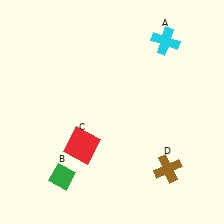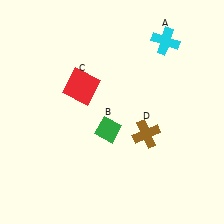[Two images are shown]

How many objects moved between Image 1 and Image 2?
3 objects moved between the two images.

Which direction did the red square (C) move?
The red square (C) moved up.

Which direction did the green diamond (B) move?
The green diamond (B) moved up.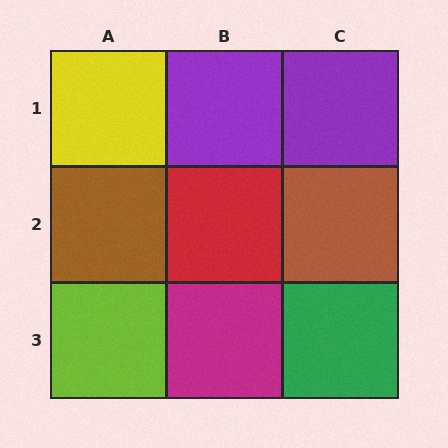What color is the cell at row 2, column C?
Brown.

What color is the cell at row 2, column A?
Brown.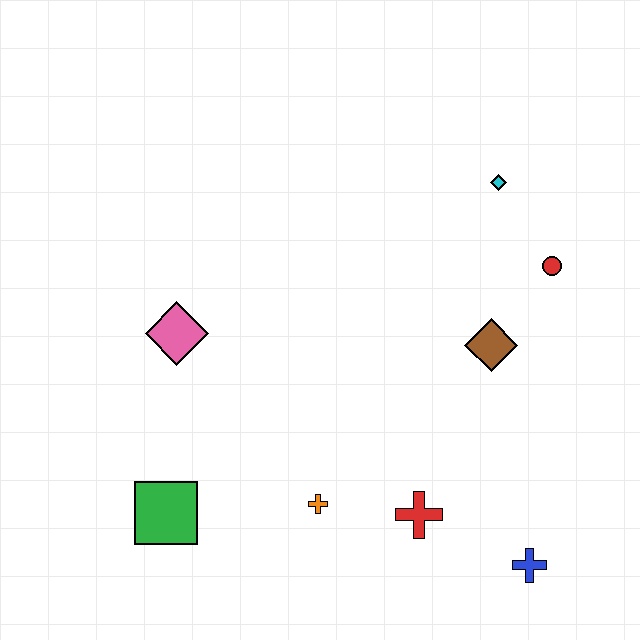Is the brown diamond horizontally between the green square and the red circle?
Yes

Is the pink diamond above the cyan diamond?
No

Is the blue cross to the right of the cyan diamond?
Yes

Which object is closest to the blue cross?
The red cross is closest to the blue cross.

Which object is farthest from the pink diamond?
The blue cross is farthest from the pink diamond.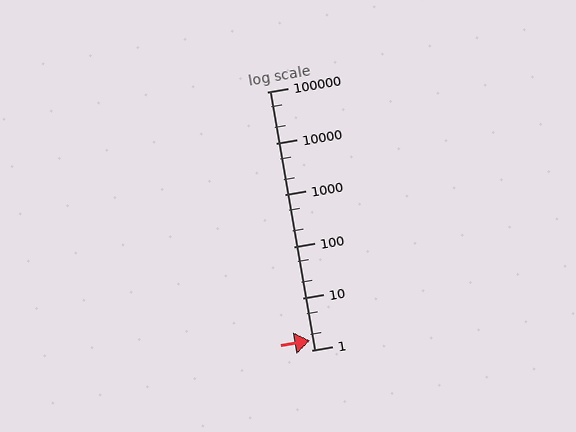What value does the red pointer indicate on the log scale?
The pointer indicates approximately 1.5.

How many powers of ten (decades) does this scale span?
The scale spans 5 decades, from 1 to 100000.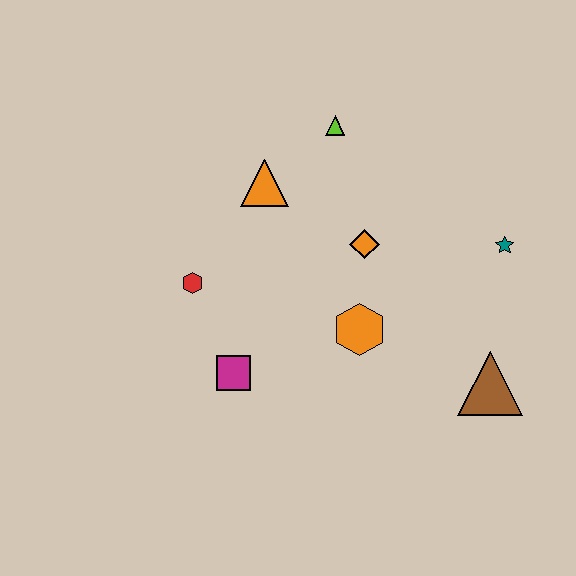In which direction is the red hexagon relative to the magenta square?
The red hexagon is above the magenta square.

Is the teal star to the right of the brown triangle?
Yes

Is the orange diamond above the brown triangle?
Yes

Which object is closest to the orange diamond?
The orange hexagon is closest to the orange diamond.